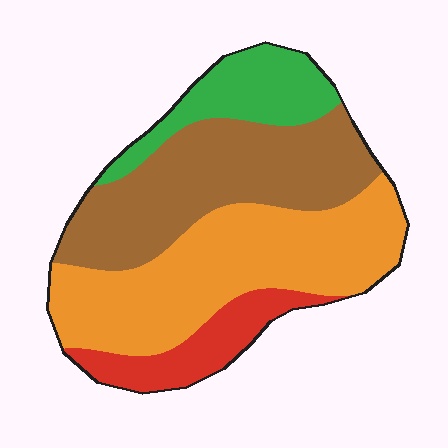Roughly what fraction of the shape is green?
Green takes up less than a quarter of the shape.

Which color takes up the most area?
Orange, at roughly 40%.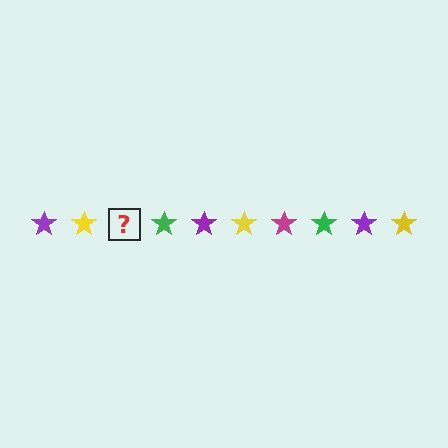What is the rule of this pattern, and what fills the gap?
The rule is that the pattern cycles through purple, yellow, magenta, green stars. The gap should be filled with a magenta star.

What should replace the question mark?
The question mark should be replaced with a magenta star.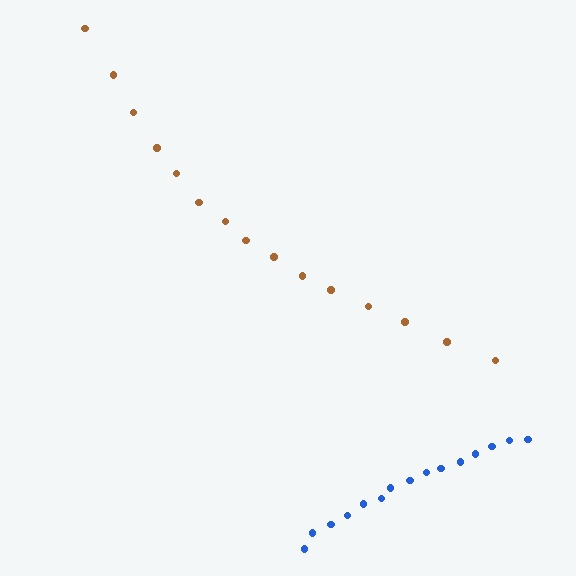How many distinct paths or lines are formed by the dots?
There are 2 distinct paths.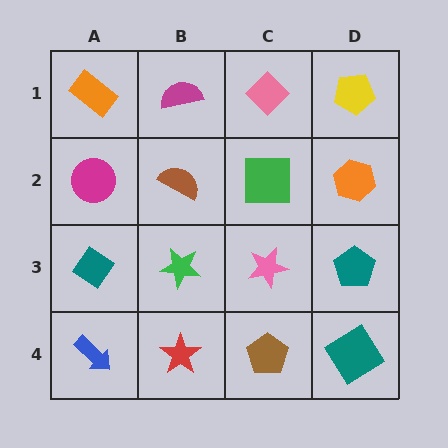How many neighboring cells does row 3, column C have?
4.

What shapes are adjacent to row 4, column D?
A teal pentagon (row 3, column D), a brown pentagon (row 4, column C).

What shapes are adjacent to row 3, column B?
A brown semicircle (row 2, column B), a red star (row 4, column B), a teal diamond (row 3, column A), a pink star (row 3, column C).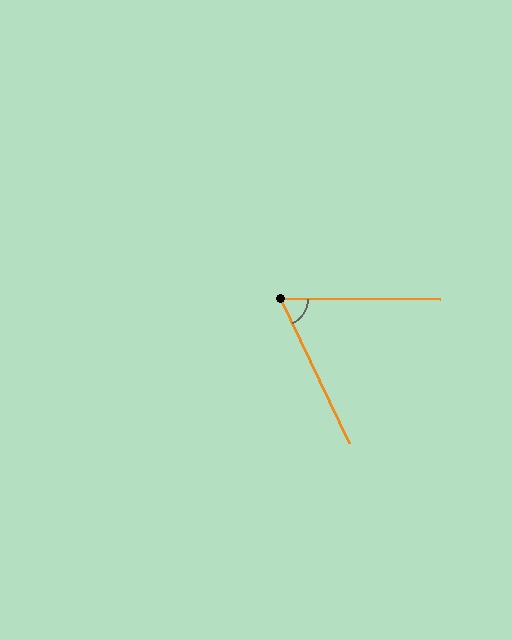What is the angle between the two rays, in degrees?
Approximately 64 degrees.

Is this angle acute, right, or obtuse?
It is acute.